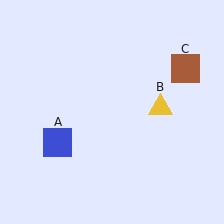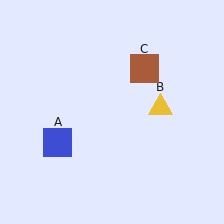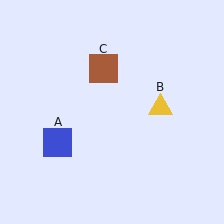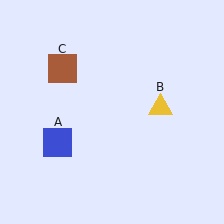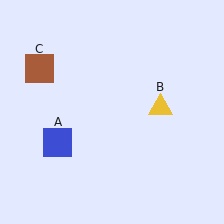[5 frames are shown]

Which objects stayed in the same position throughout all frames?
Blue square (object A) and yellow triangle (object B) remained stationary.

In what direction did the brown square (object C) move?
The brown square (object C) moved left.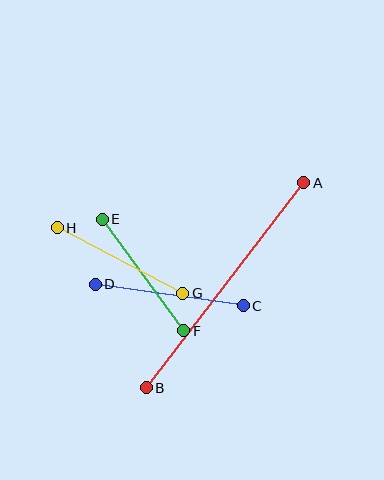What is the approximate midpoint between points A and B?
The midpoint is at approximately (225, 285) pixels.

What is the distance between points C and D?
The distance is approximately 149 pixels.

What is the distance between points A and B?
The distance is approximately 258 pixels.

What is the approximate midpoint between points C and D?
The midpoint is at approximately (169, 295) pixels.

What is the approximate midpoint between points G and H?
The midpoint is at approximately (120, 260) pixels.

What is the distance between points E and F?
The distance is approximately 138 pixels.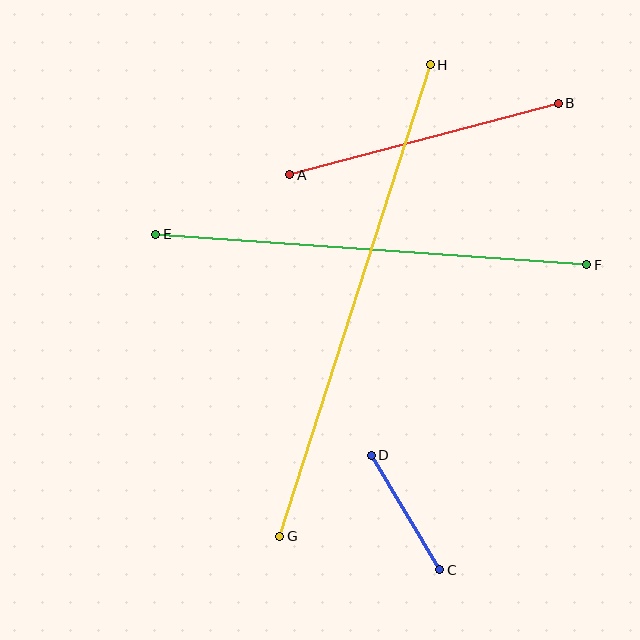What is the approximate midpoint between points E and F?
The midpoint is at approximately (371, 250) pixels.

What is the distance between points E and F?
The distance is approximately 432 pixels.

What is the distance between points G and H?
The distance is approximately 495 pixels.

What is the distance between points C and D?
The distance is approximately 134 pixels.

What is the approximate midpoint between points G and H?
The midpoint is at approximately (355, 301) pixels.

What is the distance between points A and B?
The distance is approximately 278 pixels.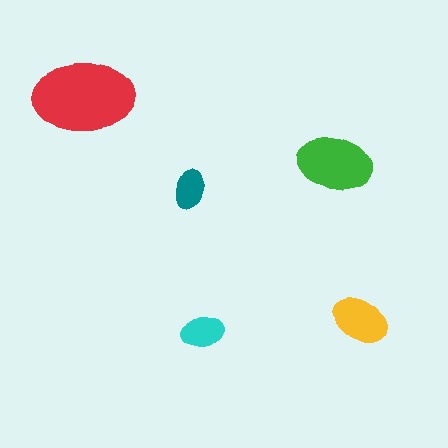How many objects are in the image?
There are 5 objects in the image.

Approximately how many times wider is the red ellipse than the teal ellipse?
About 2.5 times wider.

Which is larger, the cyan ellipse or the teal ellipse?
The cyan one.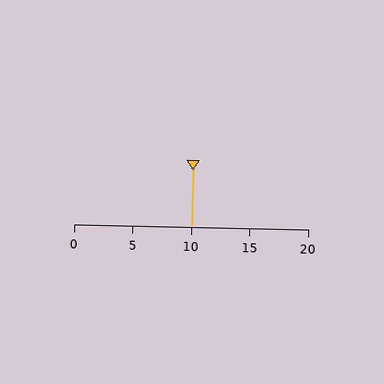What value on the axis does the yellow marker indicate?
The marker indicates approximately 10.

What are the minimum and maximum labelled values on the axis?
The axis runs from 0 to 20.